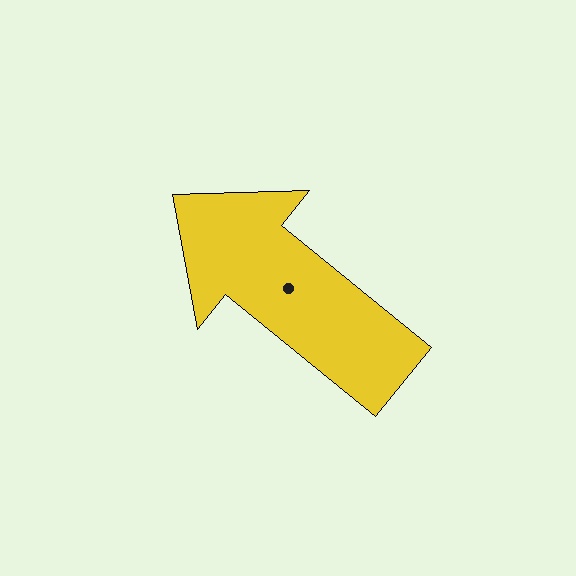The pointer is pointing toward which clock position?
Roughly 10 o'clock.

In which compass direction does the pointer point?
Northwest.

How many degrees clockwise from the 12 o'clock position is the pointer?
Approximately 309 degrees.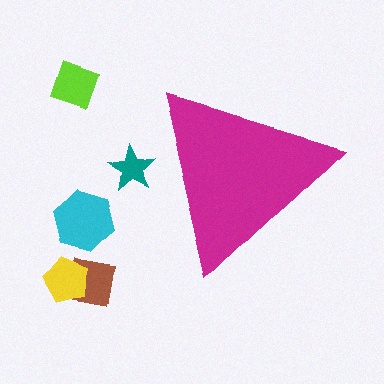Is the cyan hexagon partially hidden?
No, the cyan hexagon is fully visible.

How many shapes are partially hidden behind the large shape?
1 shape is partially hidden.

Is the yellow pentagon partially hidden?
No, the yellow pentagon is fully visible.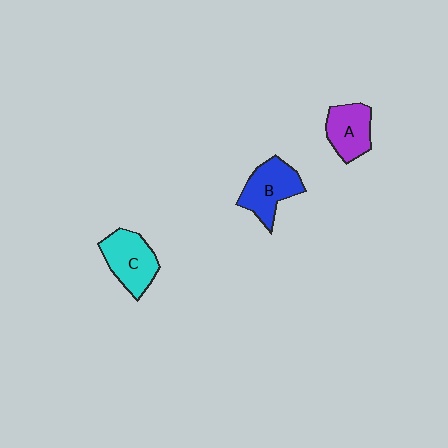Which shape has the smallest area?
Shape A (purple).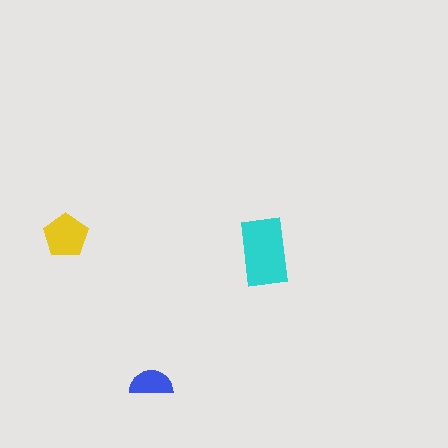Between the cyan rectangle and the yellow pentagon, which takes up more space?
The cyan rectangle.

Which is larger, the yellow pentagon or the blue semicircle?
The yellow pentagon.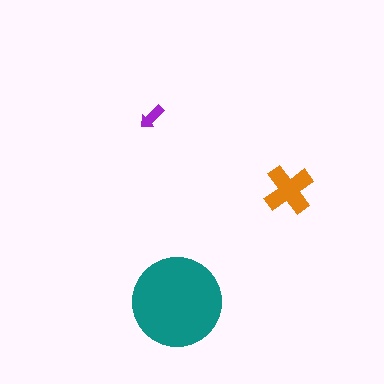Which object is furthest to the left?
The purple arrow is leftmost.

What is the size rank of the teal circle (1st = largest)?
1st.